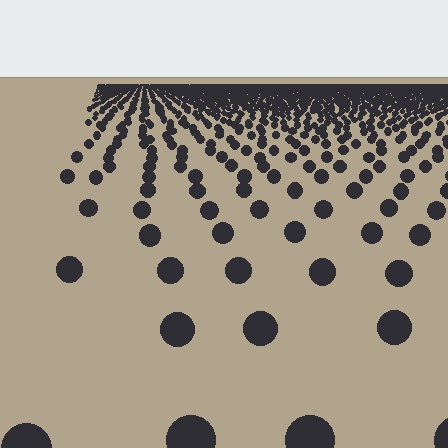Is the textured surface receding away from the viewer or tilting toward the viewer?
The surface is receding away from the viewer. Texture elements get smaller and denser toward the top.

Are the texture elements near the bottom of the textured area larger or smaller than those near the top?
Larger. Near the bottom, elements are closer to the viewer and appear at a bigger on-screen size.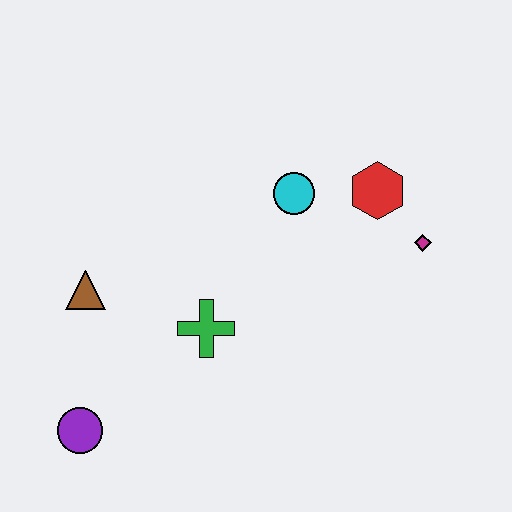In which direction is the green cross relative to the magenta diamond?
The green cross is to the left of the magenta diamond.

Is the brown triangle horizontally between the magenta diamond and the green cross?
No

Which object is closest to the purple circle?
The brown triangle is closest to the purple circle.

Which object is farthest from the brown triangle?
The magenta diamond is farthest from the brown triangle.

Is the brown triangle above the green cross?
Yes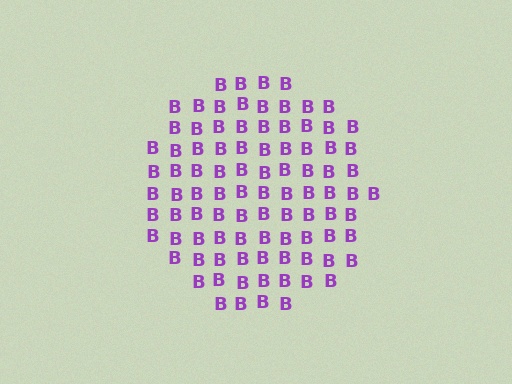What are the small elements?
The small elements are letter B's.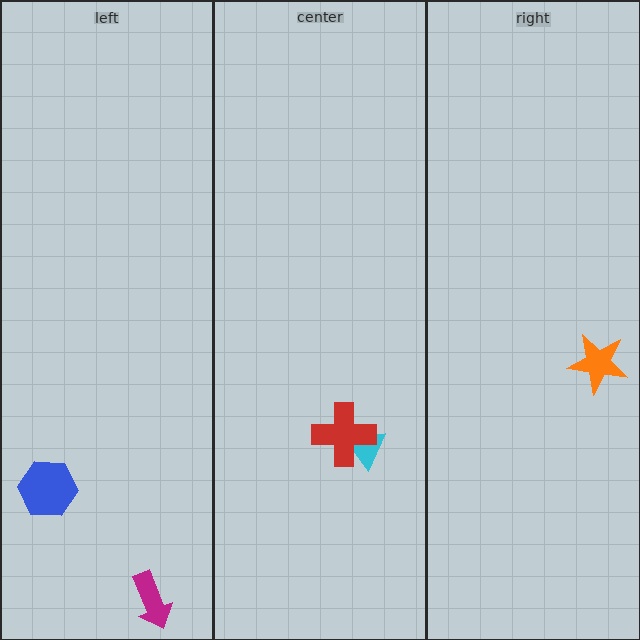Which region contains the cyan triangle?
The center region.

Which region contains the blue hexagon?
The left region.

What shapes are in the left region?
The blue hexagon, the magenta arrow.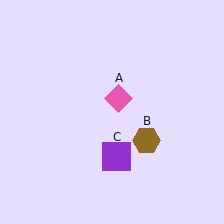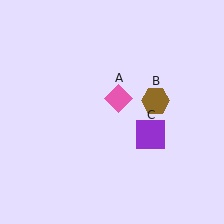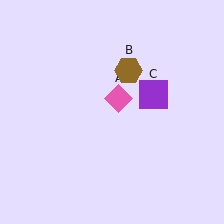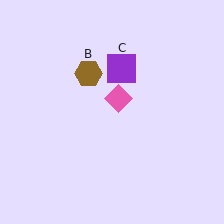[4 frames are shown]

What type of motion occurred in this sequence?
The brown hexagon (object B), purple square (object C) rotated counterclockwise around the center of the scene.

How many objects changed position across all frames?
2 objects changed position: brown hexagon (object B), purple square (object C).